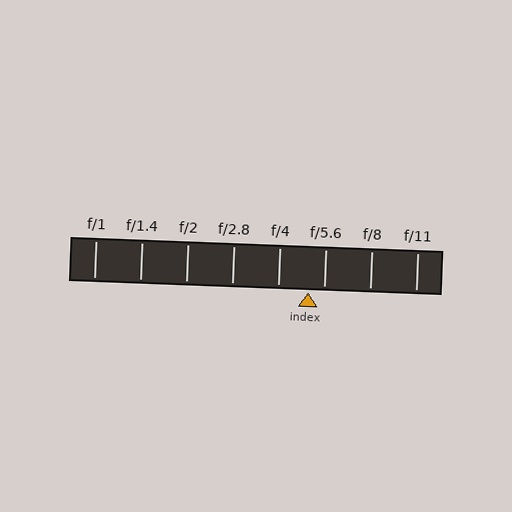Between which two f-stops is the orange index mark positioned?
The index mark is between f/4 and f/5.6.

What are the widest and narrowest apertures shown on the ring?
The widest aperture shown is f/1 and the narrowest is f/11.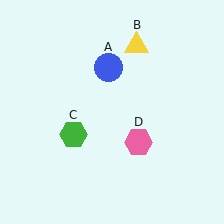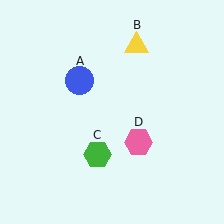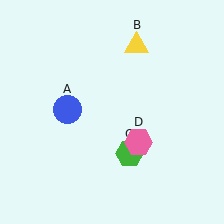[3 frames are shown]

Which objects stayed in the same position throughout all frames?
Yellow triangle (object B) and pink hexagon (object D) remained stationary.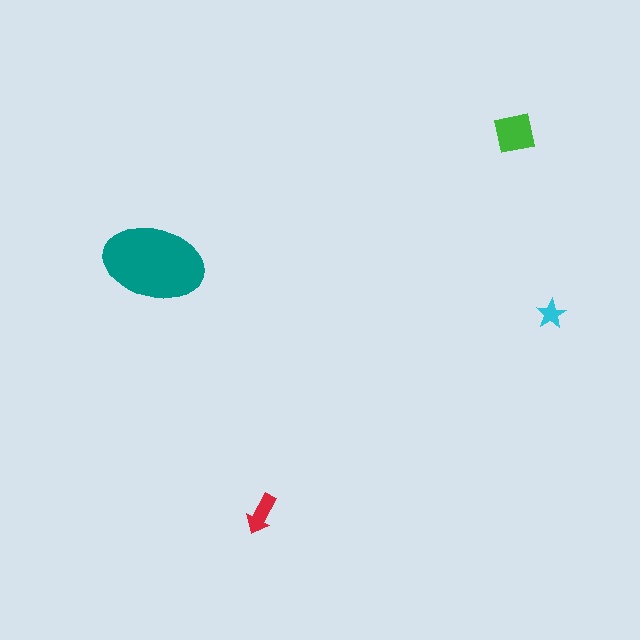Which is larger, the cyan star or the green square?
The green square.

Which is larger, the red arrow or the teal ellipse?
The teal ellipse.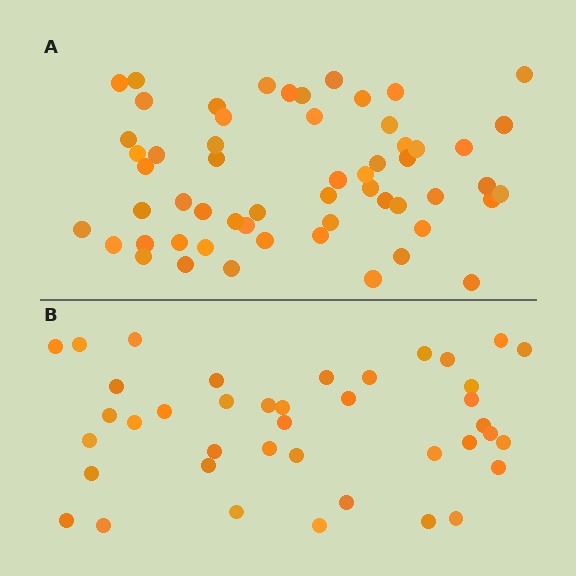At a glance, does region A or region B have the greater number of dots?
Region A (the top region) has more dots.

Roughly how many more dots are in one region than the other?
Region A has approximately 15 more dots than region B.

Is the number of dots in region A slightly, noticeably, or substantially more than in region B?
Region A has noticeably more, but not dramatically so. The ratio is roughly 1.4 to 1.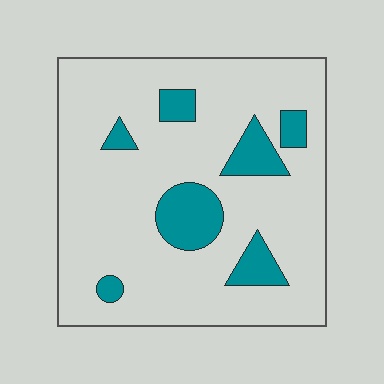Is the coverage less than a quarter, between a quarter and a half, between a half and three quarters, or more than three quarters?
Less than a quarter.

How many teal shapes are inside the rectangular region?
7.